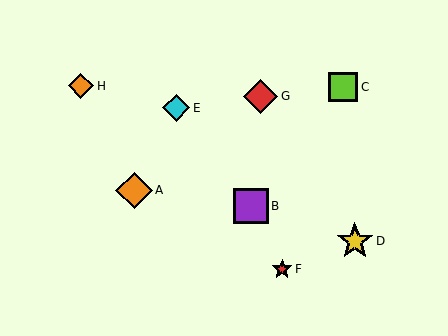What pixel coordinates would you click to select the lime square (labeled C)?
Click at (343, 87) to select the lime square C.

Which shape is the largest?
The yellow star (labeled D) is the largest.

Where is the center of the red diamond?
The center of the red diamond is at (261, 96).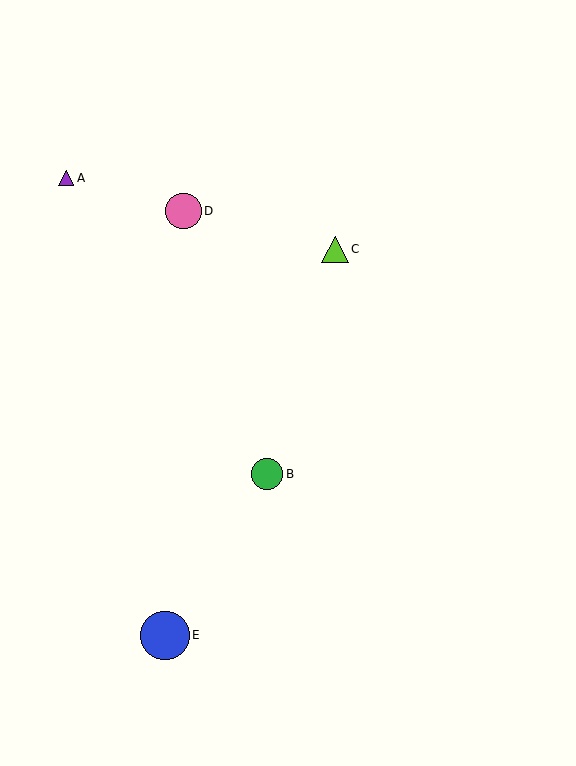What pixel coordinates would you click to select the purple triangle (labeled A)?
Click at (66, 178) to select the purple triangle A.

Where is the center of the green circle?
The center of the green circle is at (267, 474).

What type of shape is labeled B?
Shape B is a green circle.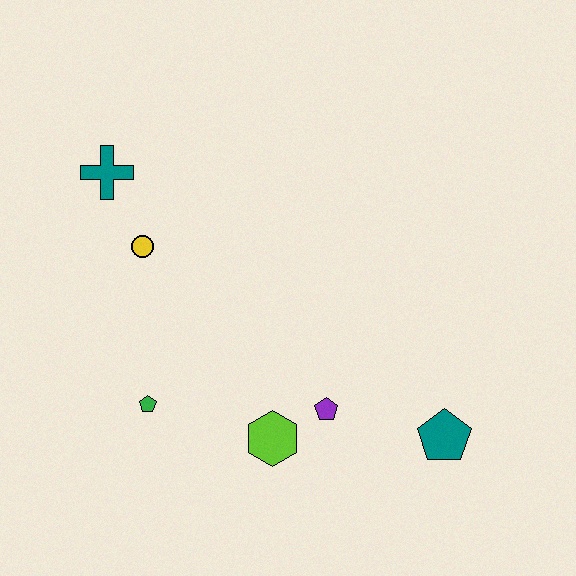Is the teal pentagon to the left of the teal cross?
No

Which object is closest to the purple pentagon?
The lime hexagon is closest to the purple pentagon.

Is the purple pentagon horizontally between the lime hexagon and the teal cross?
No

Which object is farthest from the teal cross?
The teal pentagon is farthest from the teal cross.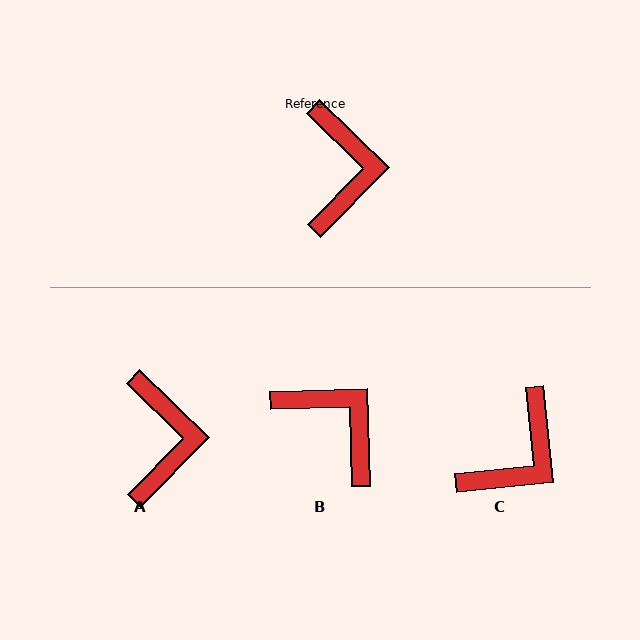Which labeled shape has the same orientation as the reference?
A.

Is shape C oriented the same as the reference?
No, it is off by about 40 degrees.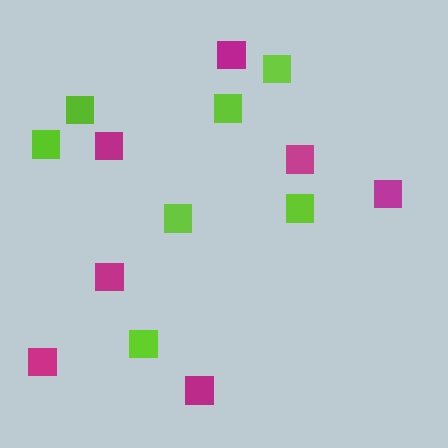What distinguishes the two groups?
There are 2 groups: one group of lime squares (7) and one group of magenta squares (7).